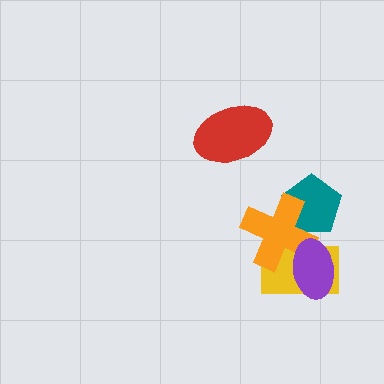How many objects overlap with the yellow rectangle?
2 objects overlap with the yellow rectangle.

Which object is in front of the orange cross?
The purple ellipse is in front of the orange cross.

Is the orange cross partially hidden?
Yes, it is partially covered by another shape.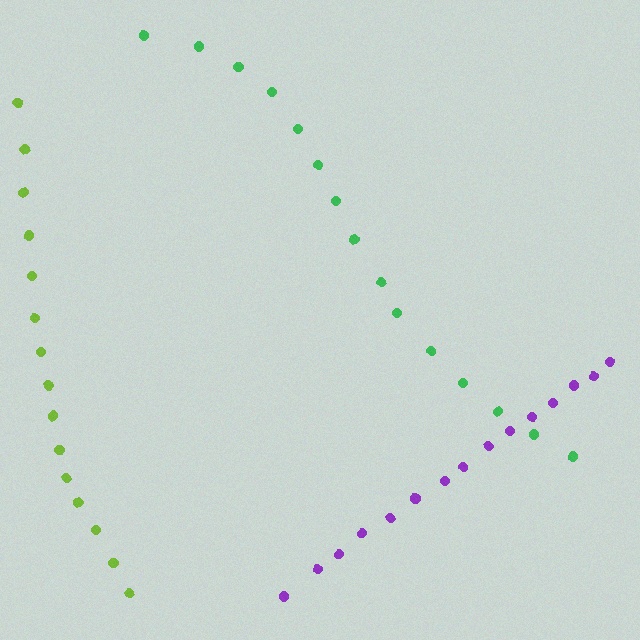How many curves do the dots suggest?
There are 3 distinct paths.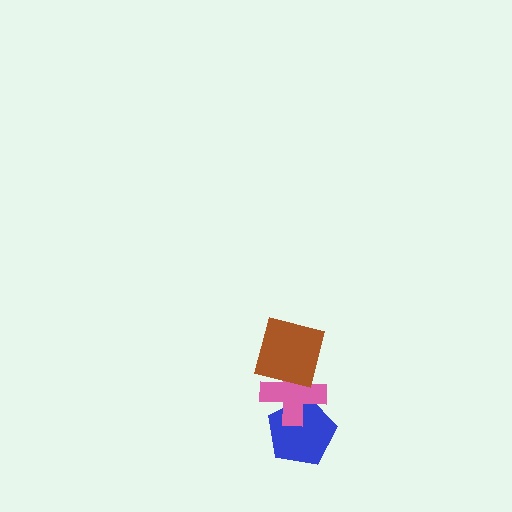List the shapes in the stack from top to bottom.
From top to bottom: the brown square, the pink cross, the blue pentagon.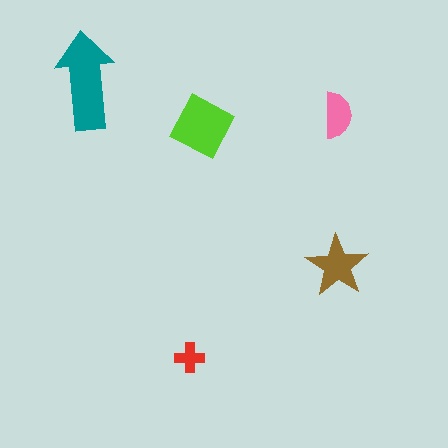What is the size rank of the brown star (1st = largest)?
3rd.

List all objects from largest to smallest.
The teal arrow, the lime diamond, the brown star, the pink semicircle, the red cross.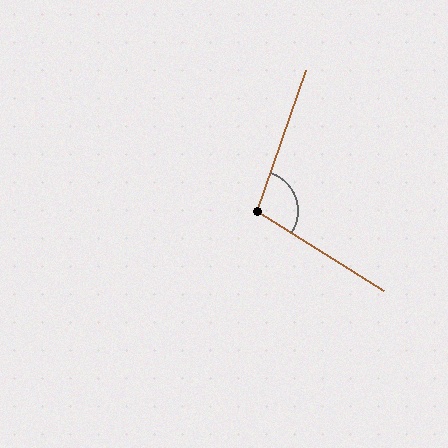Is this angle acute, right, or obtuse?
It is obtuse.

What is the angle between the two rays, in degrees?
Approximately 103 degrees.